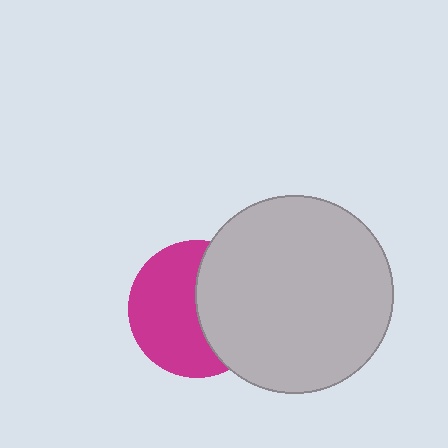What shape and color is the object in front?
The object in front is a light gray circle.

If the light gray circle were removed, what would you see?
You would see the complete magenta circle.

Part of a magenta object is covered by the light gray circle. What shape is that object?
It is a circle.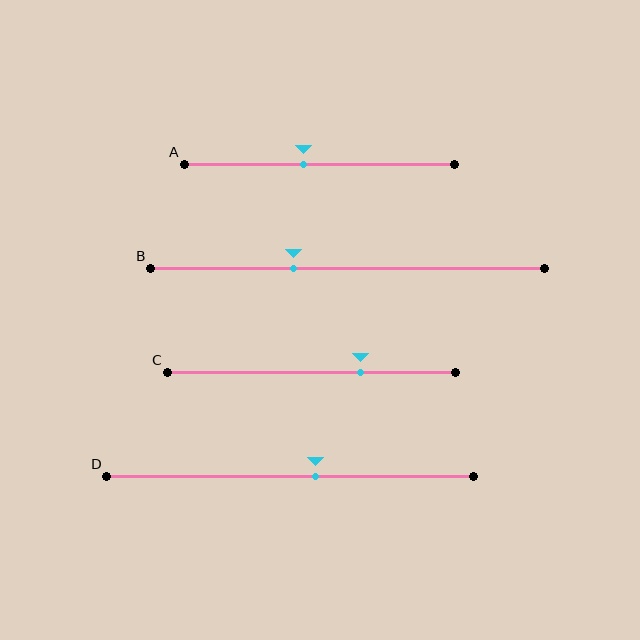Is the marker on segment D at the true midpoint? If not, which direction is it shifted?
No, the marker on segment D is shifted to the right by about 7% of the segment length.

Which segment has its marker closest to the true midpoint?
Segment A has its marker closest to the true midpoint.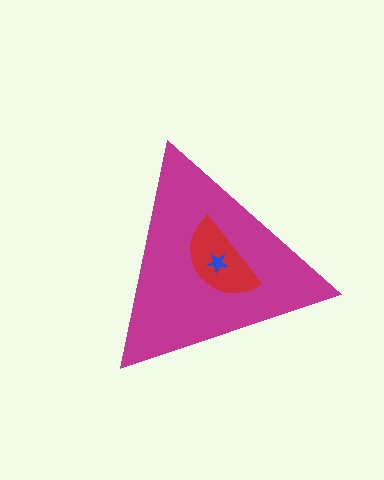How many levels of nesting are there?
3.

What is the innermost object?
The blue star.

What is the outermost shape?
The magenta triangle.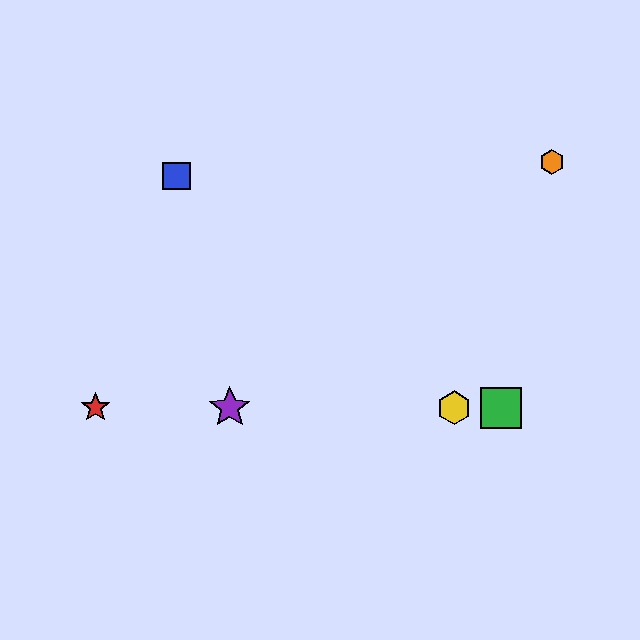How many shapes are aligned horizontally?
4 shapes (the red star, the green square, the yellow hexagon, the purple star) are aligned horizontally.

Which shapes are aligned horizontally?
The red star, the green square, the yellow hexagon, the purple star are aligned horizontally.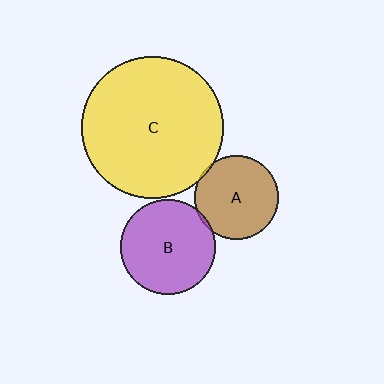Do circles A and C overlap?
Yes.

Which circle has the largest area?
Circle C (yellow).